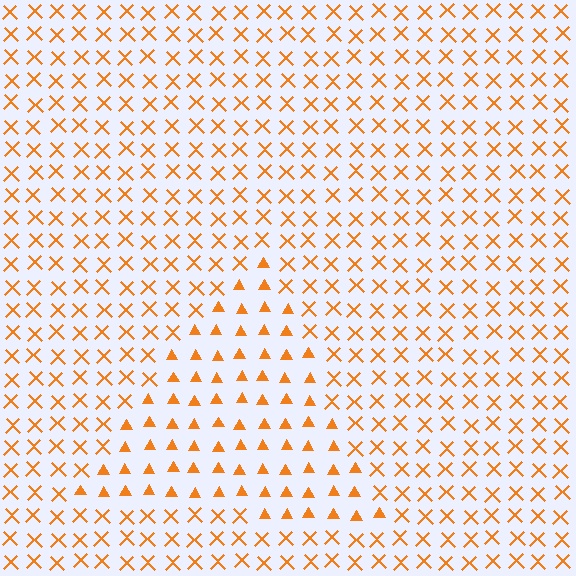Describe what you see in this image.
The image is filled with small orange elements arranged in a uniform grid. A triangle-shaped region contains triangles, while the surrounding area contains X marks. The boundary is defined purely by the change in element shape.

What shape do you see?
I see a triangle.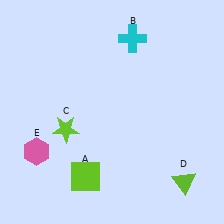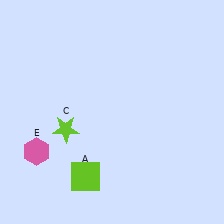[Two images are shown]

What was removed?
The lime triangle (D), the cyan cross (B) were removed in Image 2.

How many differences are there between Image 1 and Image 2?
There are 2 differences between the two images.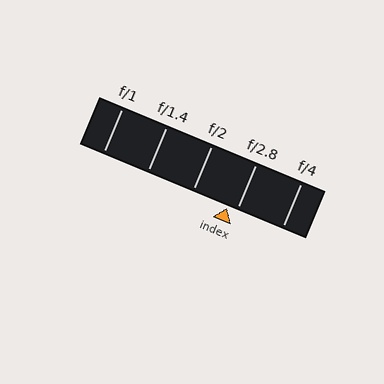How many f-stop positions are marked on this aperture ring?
There are 5 f-stop positions marked.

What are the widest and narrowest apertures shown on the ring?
The widest aperture shown is f/1 and the narrowest is f/4.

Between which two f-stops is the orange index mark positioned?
The index mark is between f/2 and f/2.8.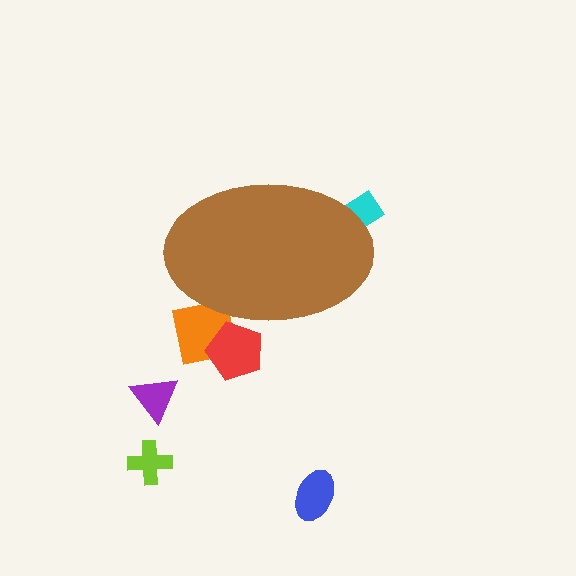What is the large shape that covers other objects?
A brown ellipse.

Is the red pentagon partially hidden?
Yes, the red pentagon is partially hidden behind the brown ellipse.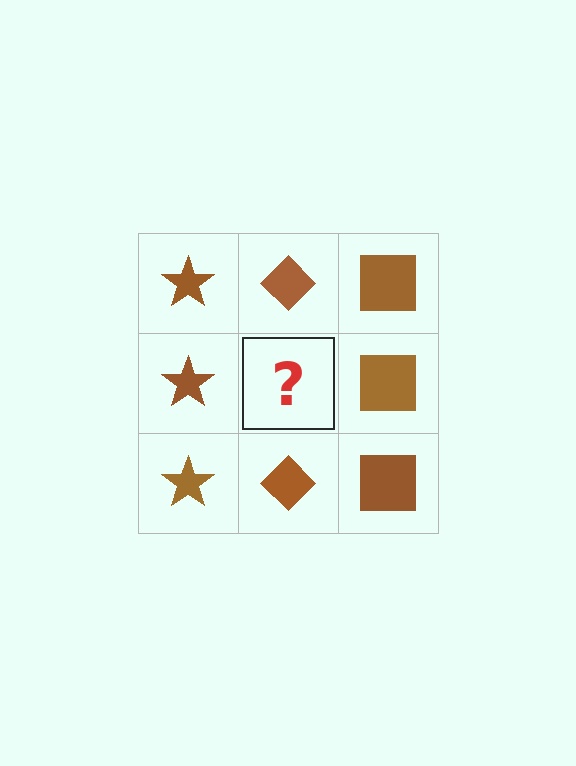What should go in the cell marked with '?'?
The missing cell should contain a brown diamond.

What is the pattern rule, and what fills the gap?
The rule is that each column has a consistent shape. The gap should be filled with a brown diamond.